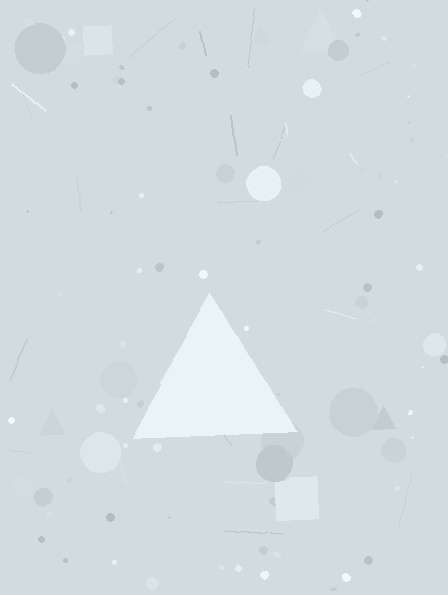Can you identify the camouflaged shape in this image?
The camouflaged shape is a triangle.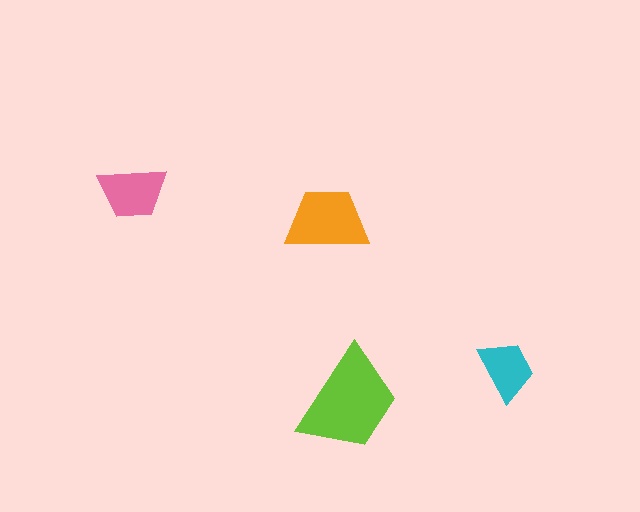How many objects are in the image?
There are 4 objects in the image.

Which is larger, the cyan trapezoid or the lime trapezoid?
The lime one.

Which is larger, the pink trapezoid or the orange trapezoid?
The orange one.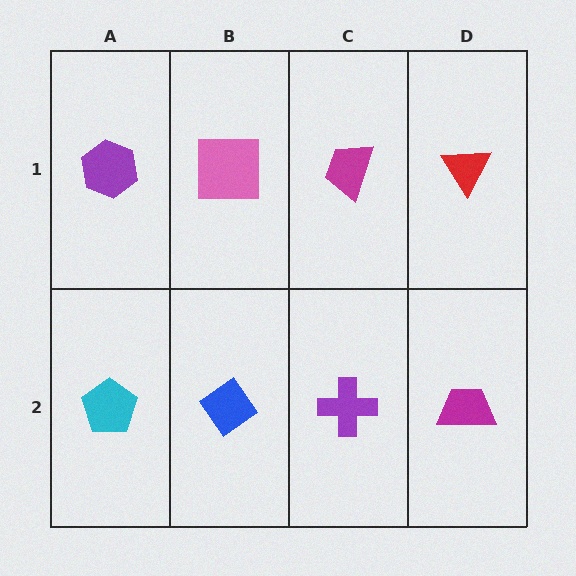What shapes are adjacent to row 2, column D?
A red triangle (row 1, column D), a purple cross (row 2, column C).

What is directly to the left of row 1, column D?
A magenta trapezoid.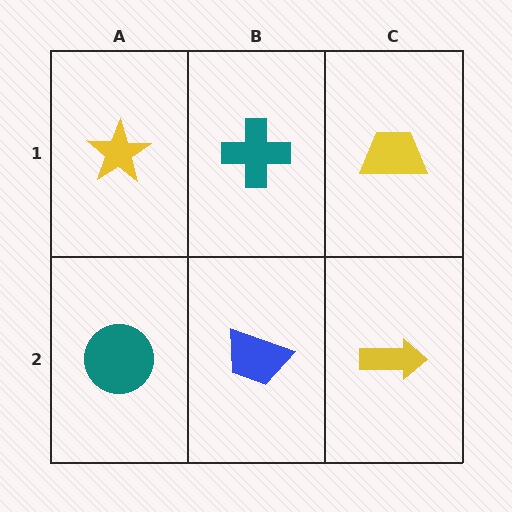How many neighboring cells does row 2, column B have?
3.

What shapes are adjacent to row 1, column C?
A yellow arrow (row 2, column C), a teal cross (row 1, column B).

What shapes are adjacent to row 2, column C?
A yellow trapezoid (row 1, column C), a blue trapezoid (row 2, column B).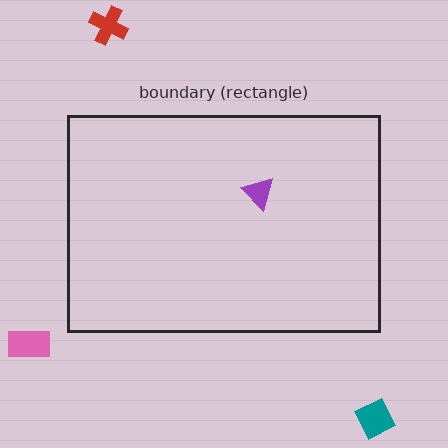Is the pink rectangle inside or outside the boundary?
Outside.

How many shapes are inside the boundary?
1 inside, 3 outside.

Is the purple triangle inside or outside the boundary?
Inside.